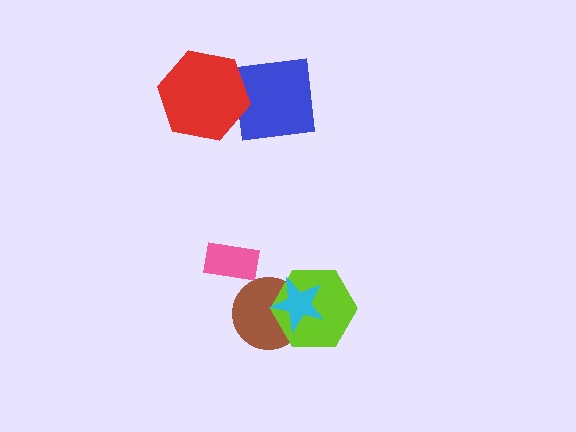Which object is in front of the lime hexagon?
The cyan star is in front of the lime hexagon.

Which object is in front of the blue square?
The red hexagon is in front of the blue square.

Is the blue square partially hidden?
Yes, it is partially covered by another shape.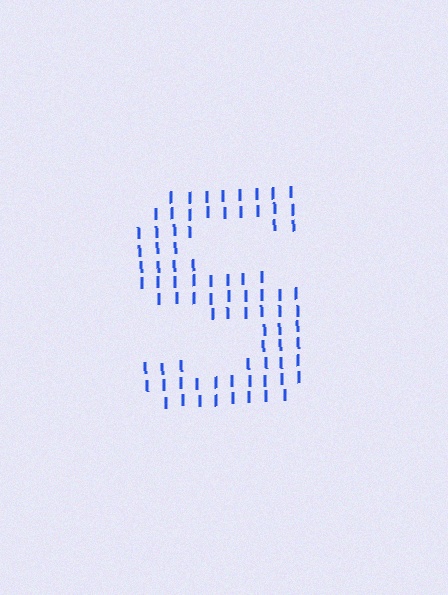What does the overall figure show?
The overall figure shows the letter S.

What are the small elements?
The small elements are letter I's.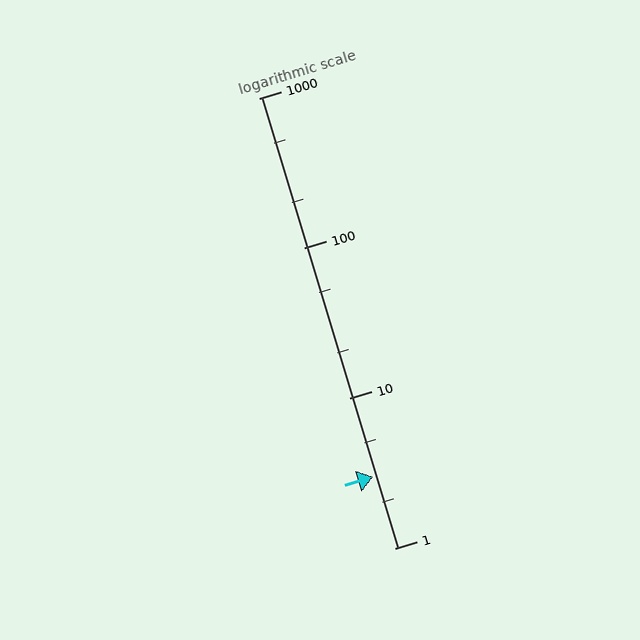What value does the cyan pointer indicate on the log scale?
The pointer indicates approximately 3.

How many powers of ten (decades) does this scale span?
The scale spans 3 decades, from 1 to 1000.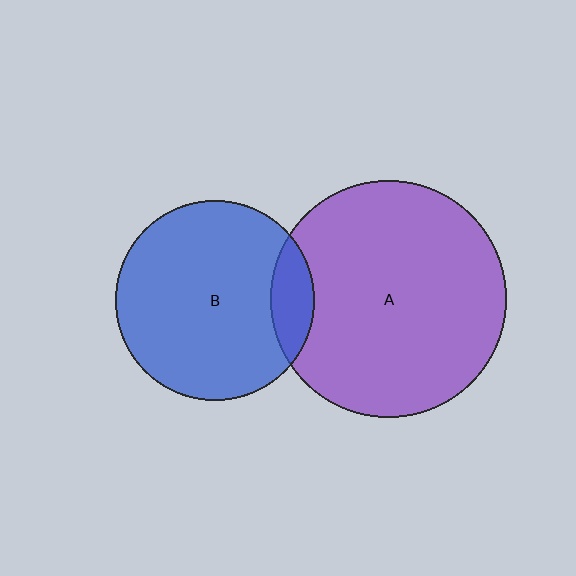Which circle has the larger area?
Circle A (purple).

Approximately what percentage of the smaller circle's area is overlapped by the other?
Approximately 15%.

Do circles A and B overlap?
Yes.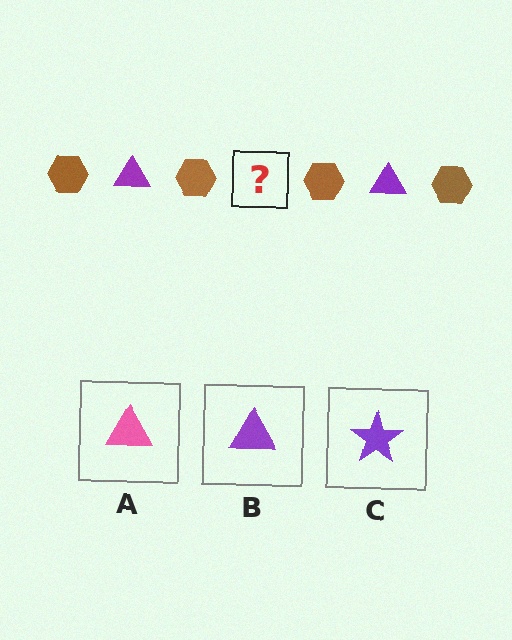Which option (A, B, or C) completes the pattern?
B.